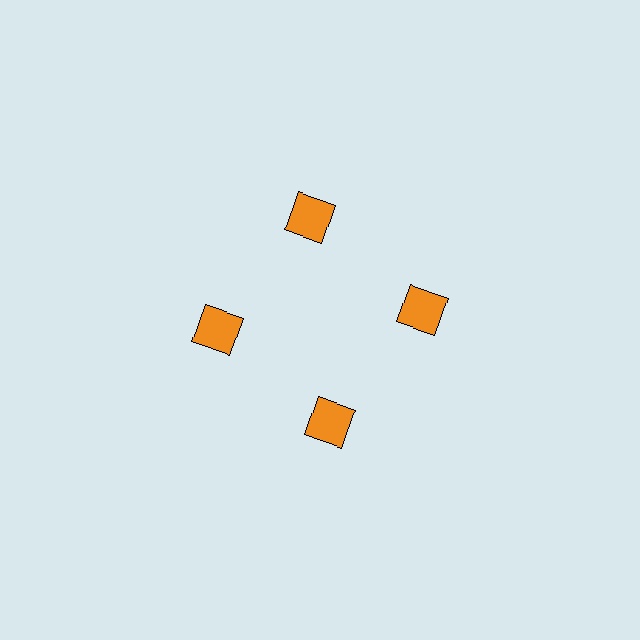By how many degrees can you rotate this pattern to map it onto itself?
The pattern maps onto itself every 90 degrees of rotation.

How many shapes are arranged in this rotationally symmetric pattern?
There are 4 shapes, arranged in 4 groups of 1.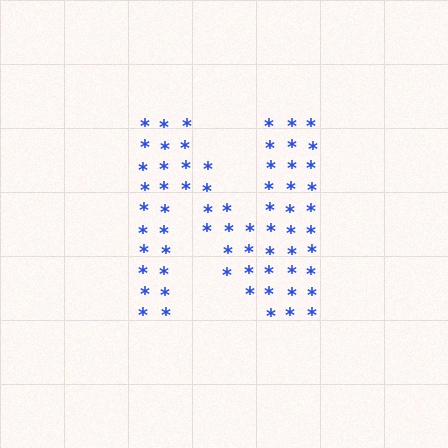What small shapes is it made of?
It is made of small asterisks.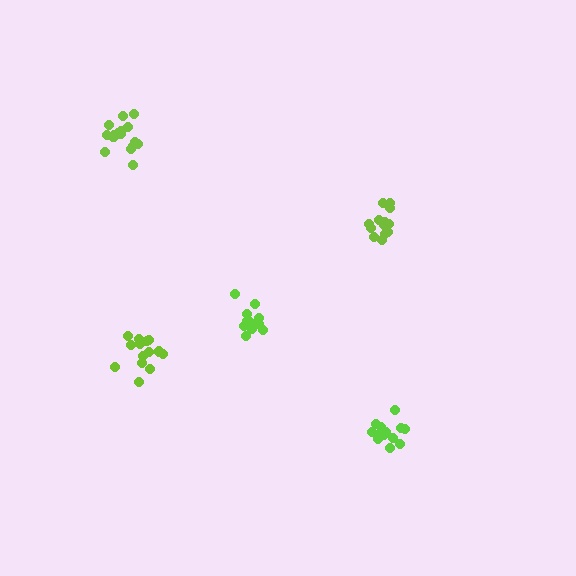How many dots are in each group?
Group 1: 13 dots, Group 2: 17 dots, Group 3: 14 dots, Group 4: 15 dots, Group 5: 12 dots (71 total).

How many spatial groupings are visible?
There are 5 spatial groupings.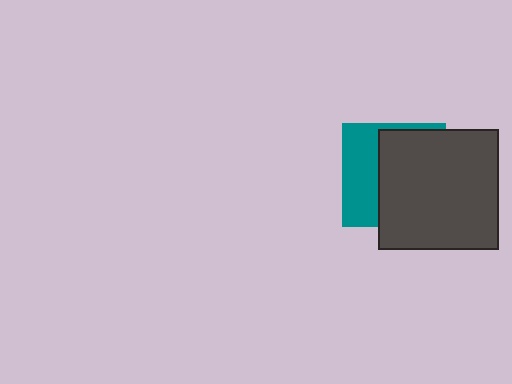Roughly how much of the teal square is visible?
A small part of it is visible (roughly 38%).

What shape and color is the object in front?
The object in front is a dark gray square.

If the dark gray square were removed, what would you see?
You would see the complete teal square.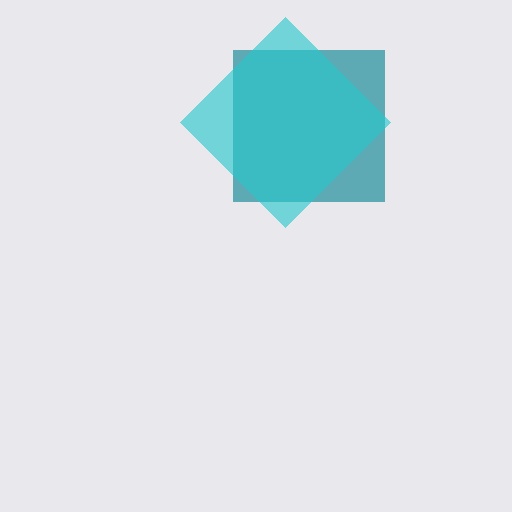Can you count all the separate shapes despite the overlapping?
Yes, there are 2 separate shapes.